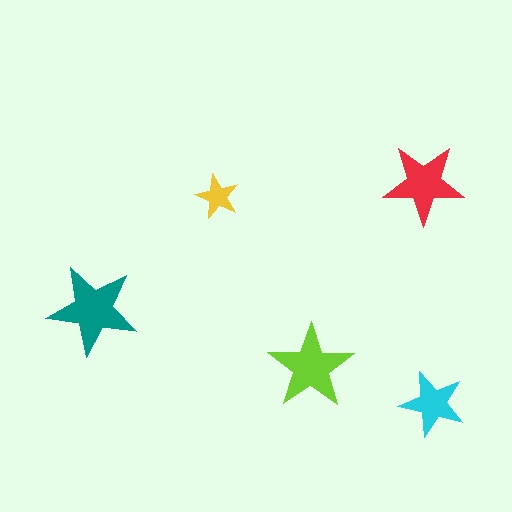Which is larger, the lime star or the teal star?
The teal one.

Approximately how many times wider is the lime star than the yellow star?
About 2 times wider.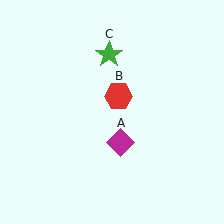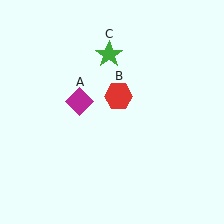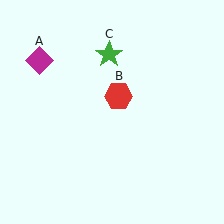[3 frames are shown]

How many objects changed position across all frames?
1 object changed position: magenta diamond (object A).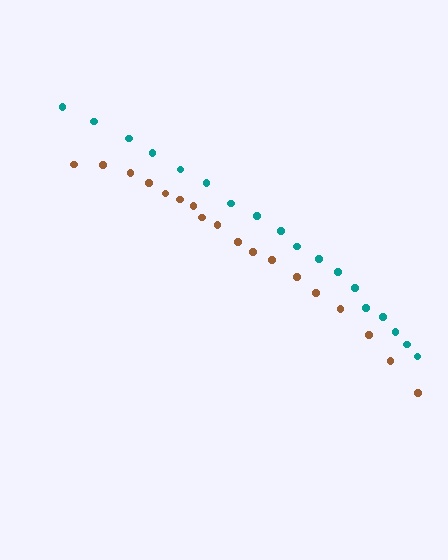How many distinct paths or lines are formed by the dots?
There are 2 distinct paths.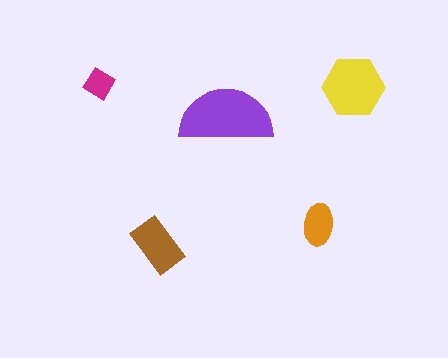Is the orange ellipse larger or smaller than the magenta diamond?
Larger.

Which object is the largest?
The purple semicircle.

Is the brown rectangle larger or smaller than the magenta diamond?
Larger.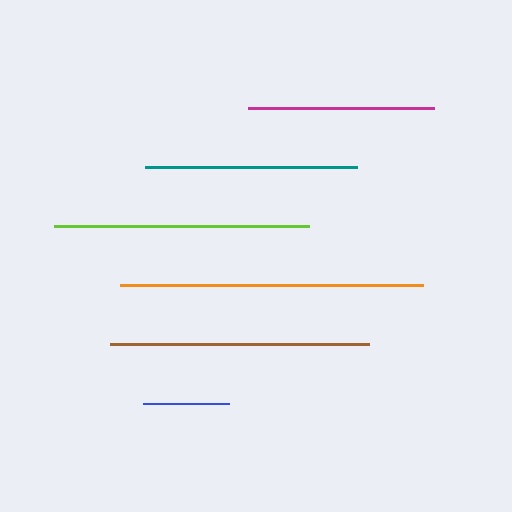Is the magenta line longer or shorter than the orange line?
The orange line is longer than the magenta line.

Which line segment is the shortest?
The blue line is the shortest at approximately 86 pixels.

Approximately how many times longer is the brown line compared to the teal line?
The brown line is approximately 1.2 times the length of the teal line.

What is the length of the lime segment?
The lime segment is approximately 254 pixels long.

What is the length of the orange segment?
The orange segment is approximately 303 pixels long.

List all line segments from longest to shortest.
From longest to shortest: orange, brown, lime, teal, magenta, blue.